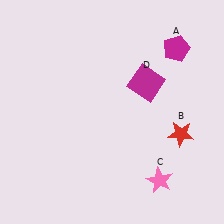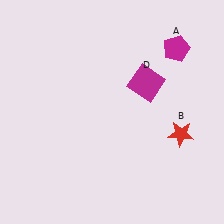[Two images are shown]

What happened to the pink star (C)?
The pink star (C) was removed in Image 2. It was in the bottom-right area of Image 1.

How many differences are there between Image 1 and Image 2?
There is 1 difference between the two images.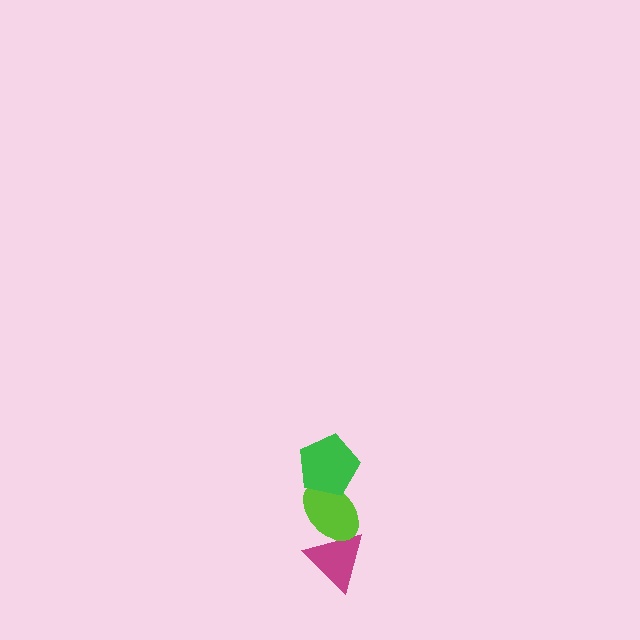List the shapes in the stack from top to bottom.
From top to bottom: the green pentagon, the lime ellipse, the magenta triangle.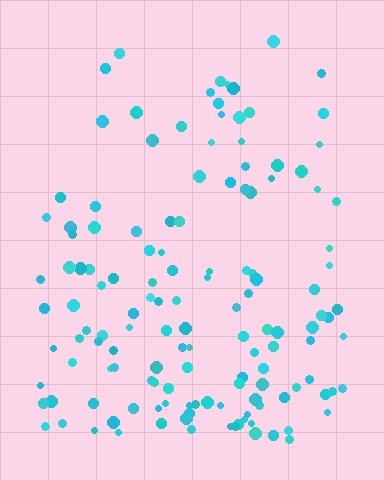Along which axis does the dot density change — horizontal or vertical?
Vertical.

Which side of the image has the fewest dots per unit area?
The top.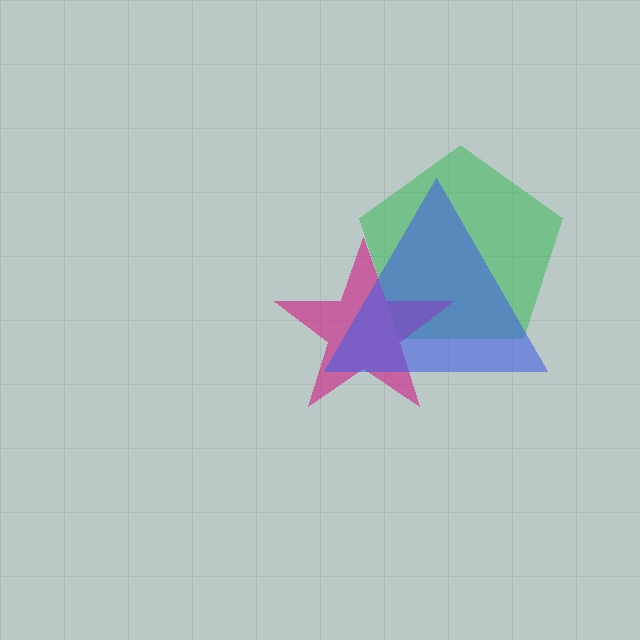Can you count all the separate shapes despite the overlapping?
Yes, there are 3 separate shapes.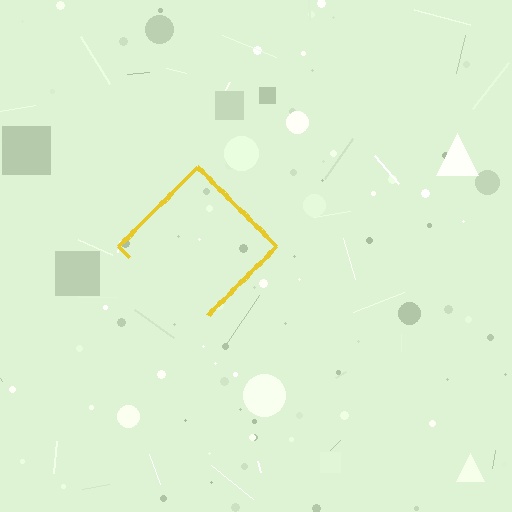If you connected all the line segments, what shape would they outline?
They would outline a diamond.